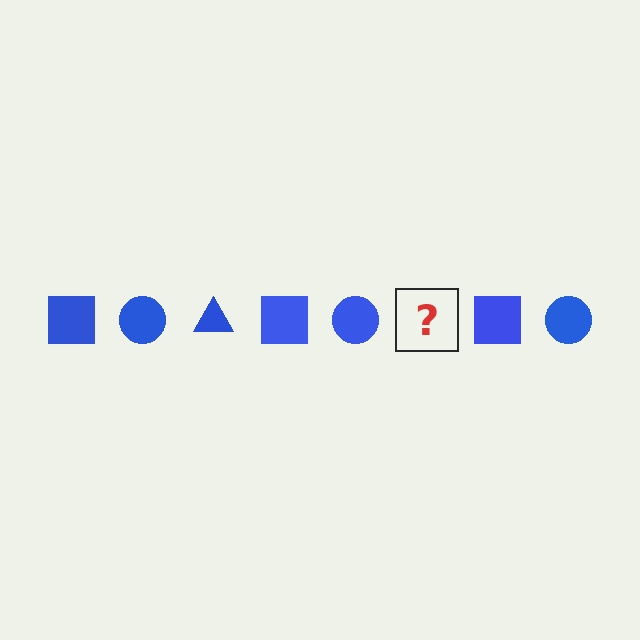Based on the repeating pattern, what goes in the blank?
The blank should be a blue triangle.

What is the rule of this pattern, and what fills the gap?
The rule is that the pattern cycles through square, circle, triangle shapes in blue. The gap should be filled with a blue triangle.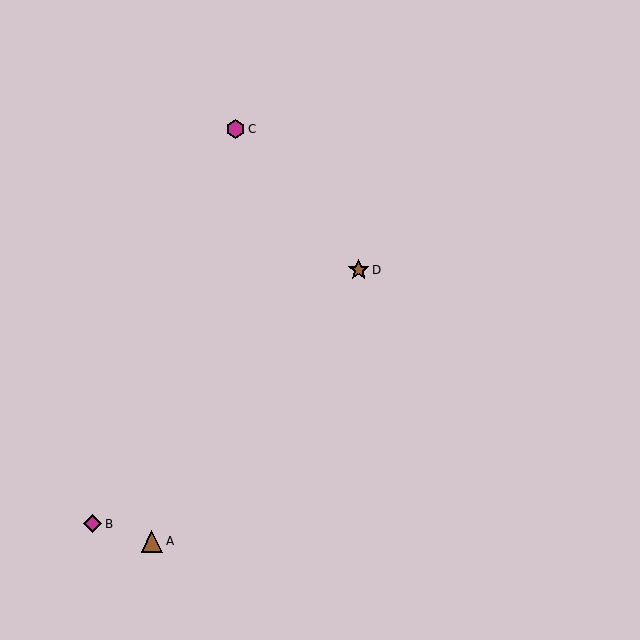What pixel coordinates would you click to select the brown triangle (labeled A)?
Click at (152, 541) to select the brown triangle A.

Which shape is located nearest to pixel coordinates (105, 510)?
The magenta diamond (labeled B) at (93, 524) is nearest to that location.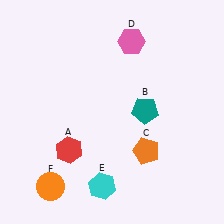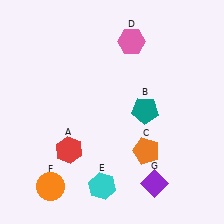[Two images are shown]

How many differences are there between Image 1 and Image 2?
There is 1 difference between the two images.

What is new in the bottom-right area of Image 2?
A purple diamond (G) was added in the bottom-right area of Image 2.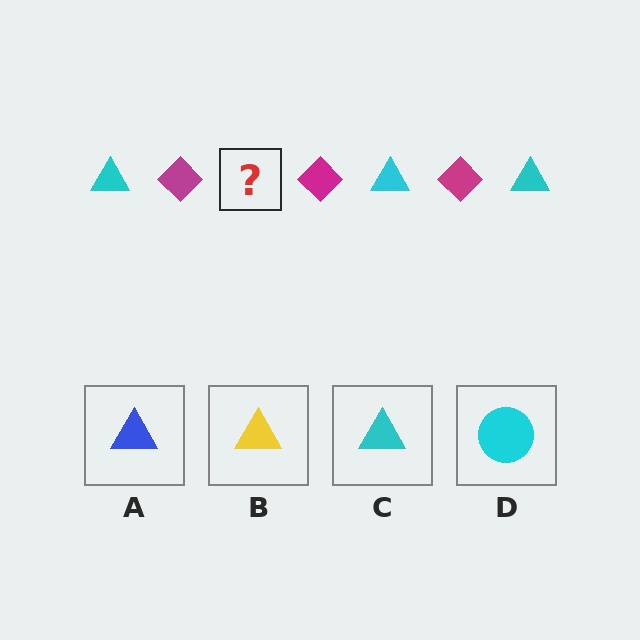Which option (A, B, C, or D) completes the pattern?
C.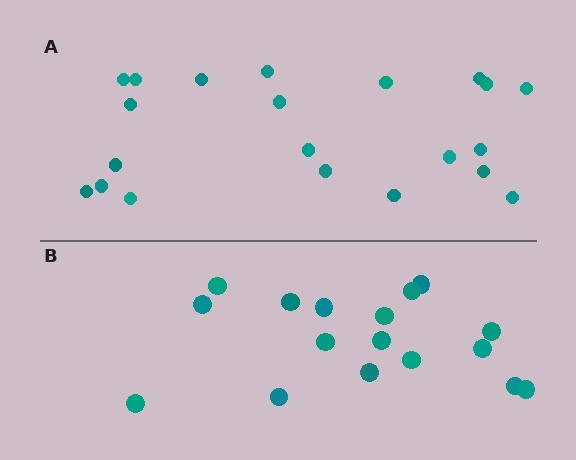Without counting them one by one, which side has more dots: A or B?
Region A (the top region) has more dots.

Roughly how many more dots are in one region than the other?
Region A has about 4 more dots than region B.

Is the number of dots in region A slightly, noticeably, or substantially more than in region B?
Region A has only slightly more — the two regions are fairly close. The ratio is roughly 1.2 to 1.